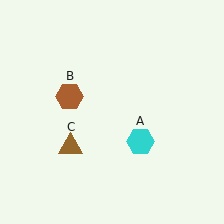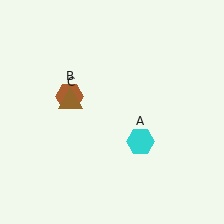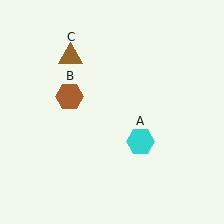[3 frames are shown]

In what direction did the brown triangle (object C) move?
The brown triangle (object C) moved up.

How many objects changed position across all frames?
1 object changed position: brown triangle (object C).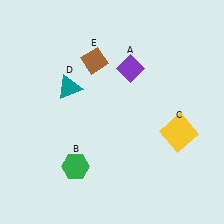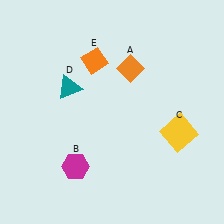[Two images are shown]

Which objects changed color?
A changed from purple to orange. B changed from green to magenta. E changed from brown to orange.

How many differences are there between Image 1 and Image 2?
There are 3 differences between the two images.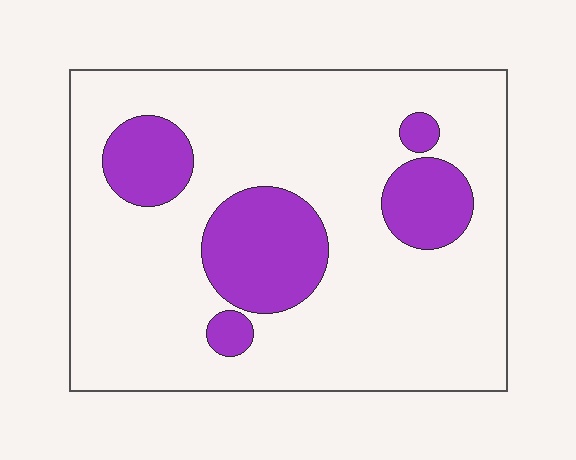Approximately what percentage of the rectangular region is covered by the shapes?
Approximately 20%.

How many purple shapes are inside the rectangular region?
5.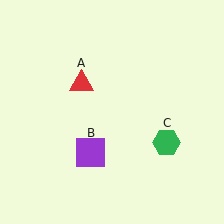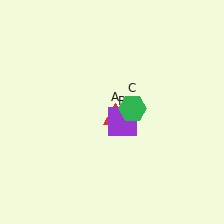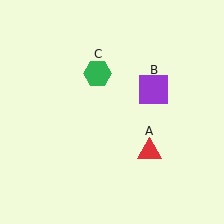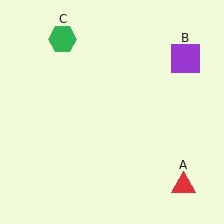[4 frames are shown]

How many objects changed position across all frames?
3 objects changed position: red triangle (object A), purple square (object B), green hexagon (object C).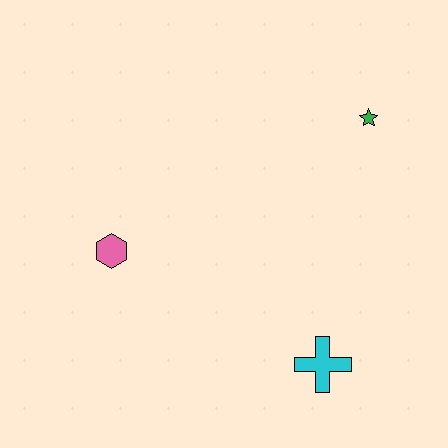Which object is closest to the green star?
The cyan cross is closest to the green star.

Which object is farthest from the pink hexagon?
The green star is farthest from the pink hexagon.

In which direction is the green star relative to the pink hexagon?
The green star is to the right of the pink hexagon.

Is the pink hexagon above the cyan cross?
Yes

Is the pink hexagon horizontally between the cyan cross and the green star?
No